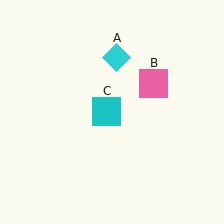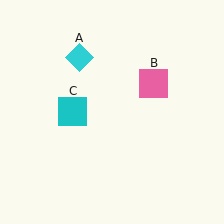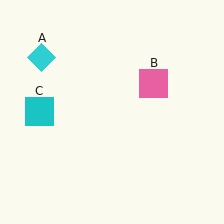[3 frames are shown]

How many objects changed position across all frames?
2 objects changed position: cyan diamond (object A), cyan square (object C).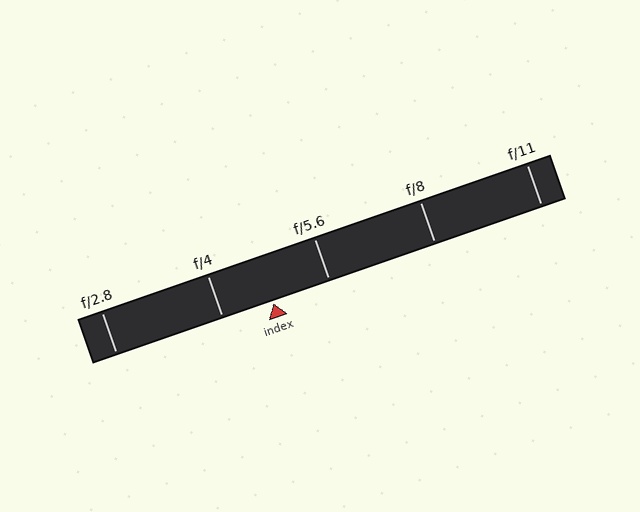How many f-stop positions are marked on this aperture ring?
There are 5 f-stop positions marked.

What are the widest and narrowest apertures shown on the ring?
The widest aperture shown is f/2.8 and the narrowest is f/11.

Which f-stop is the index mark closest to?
The index mark is closest to f/4.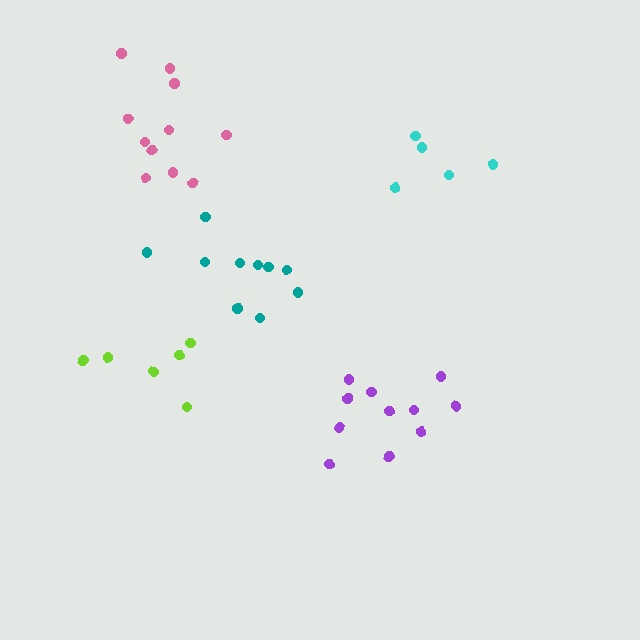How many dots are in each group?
Group 1: 10 dots, Group 2: 5 dots, Group 3: 11 dots, Group 4: 6 dots, Group 5: 11 dots (43 total).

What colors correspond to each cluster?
The clusters are colored: teal, cyan, pink, lime, purple.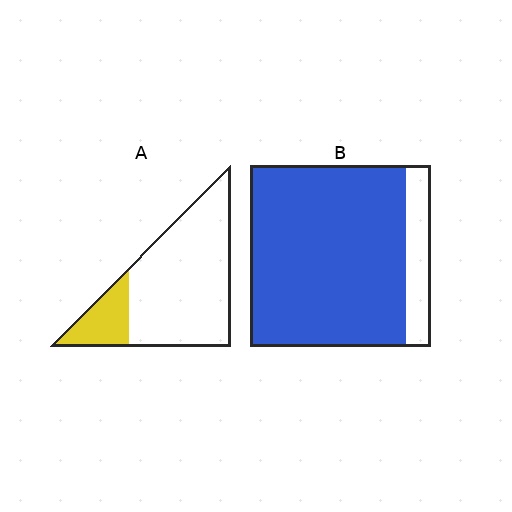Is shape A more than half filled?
No.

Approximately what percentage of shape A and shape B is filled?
A is approximately 20% and B is approximately 85%.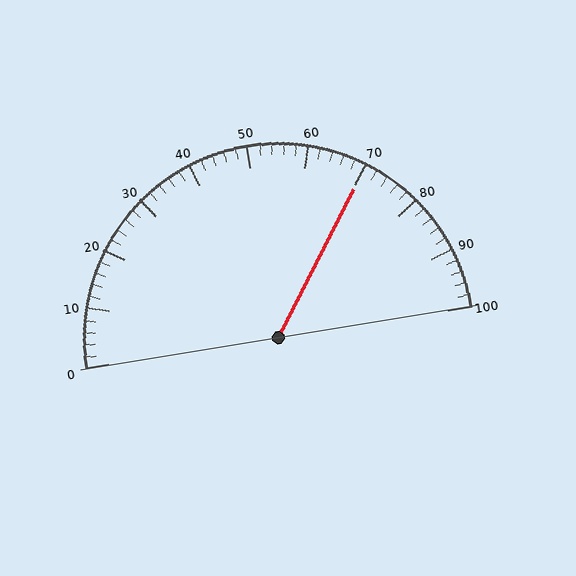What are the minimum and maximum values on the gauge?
The gauge ranges from 0 to 100.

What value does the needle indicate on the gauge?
The needle indicates approximately 70.